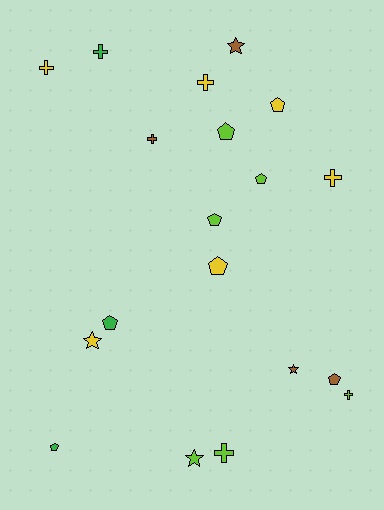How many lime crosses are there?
There are 2 lime crosses.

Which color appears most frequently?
Yellow, with 6 objects.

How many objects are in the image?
There are 19 objects.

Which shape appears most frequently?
Pentagon, with 8 objects.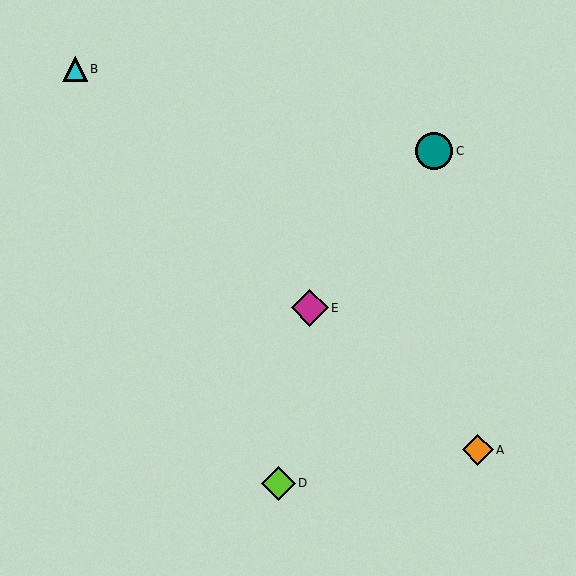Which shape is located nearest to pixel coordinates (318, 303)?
The magenta diamond (labeled E) at (310, 308) is nearest to that location.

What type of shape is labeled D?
Shape D is a lime diamond.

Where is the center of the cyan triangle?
The center of the cyan triangle is at (75, 69).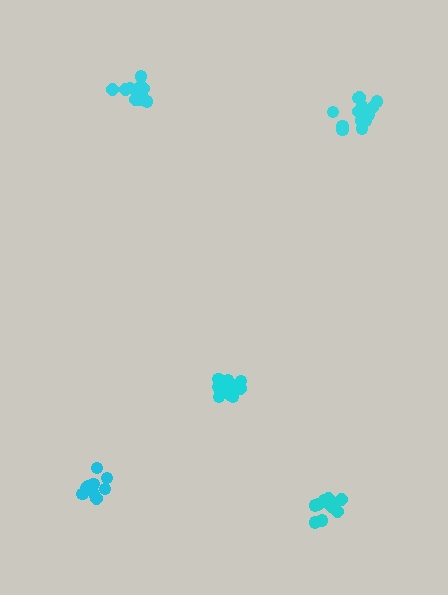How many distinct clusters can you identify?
There are 5 distinct clusters.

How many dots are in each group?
Group 1: 13 dots, Group 2: 14 dots, Group 3: 10 dots, Group 4: 12 dots, Group 5: 9 dots (58 total).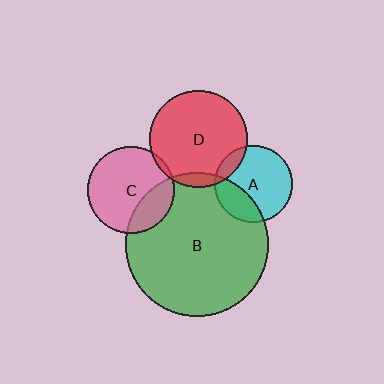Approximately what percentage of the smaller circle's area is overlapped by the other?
Approximately 10%.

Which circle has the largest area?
Circle B (green).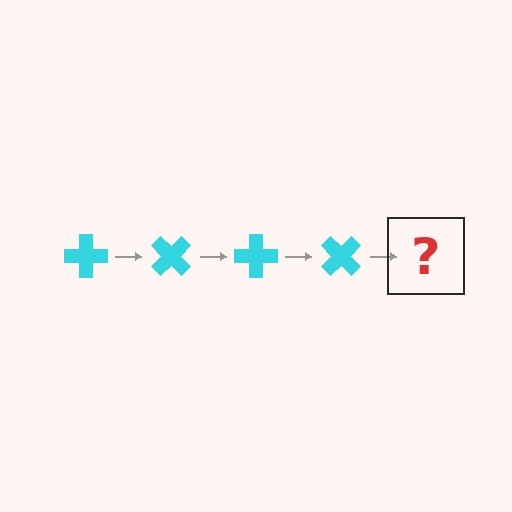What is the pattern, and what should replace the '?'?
The pattern is that the cross rotates 45 degrees each step. The '?' should be a cyan cross rotated 180 degrees.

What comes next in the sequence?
The next element should be a cyan cross rotated 180 degrees.